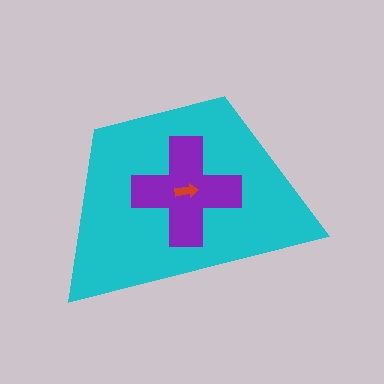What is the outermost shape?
The cyan trapezoid.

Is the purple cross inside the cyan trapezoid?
Yes.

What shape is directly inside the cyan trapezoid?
The purple cross.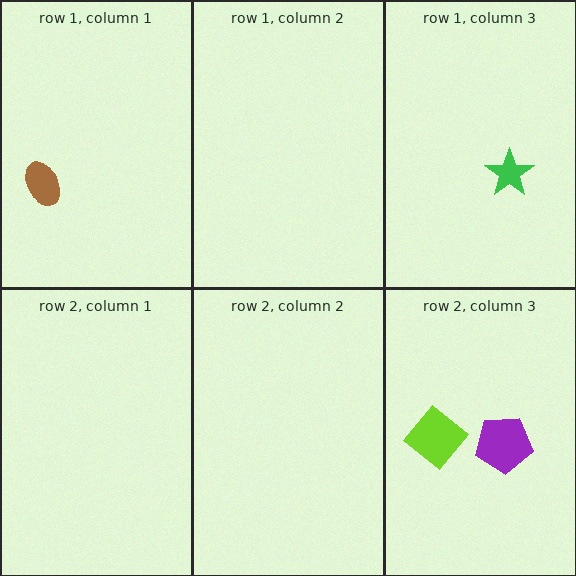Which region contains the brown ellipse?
The row 1, column 1 region.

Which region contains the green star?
The row 1, column 3 region.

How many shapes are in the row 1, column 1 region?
1.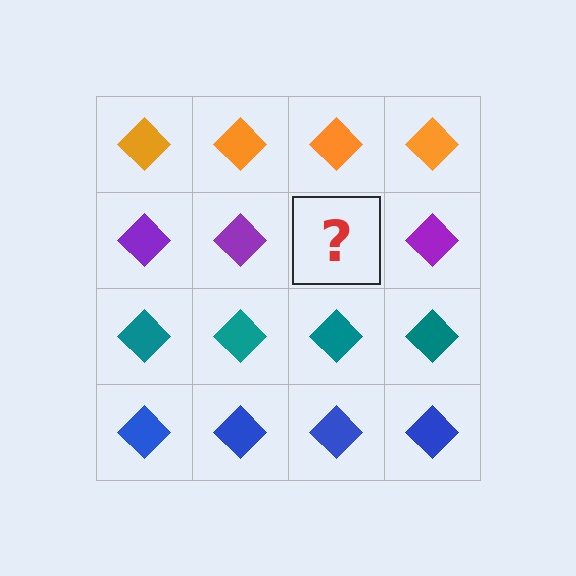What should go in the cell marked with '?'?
The missing cell should contain a purple diamond.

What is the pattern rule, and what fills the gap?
The rule is that each row has a consistent color. The gap should be filled with a purple diamond.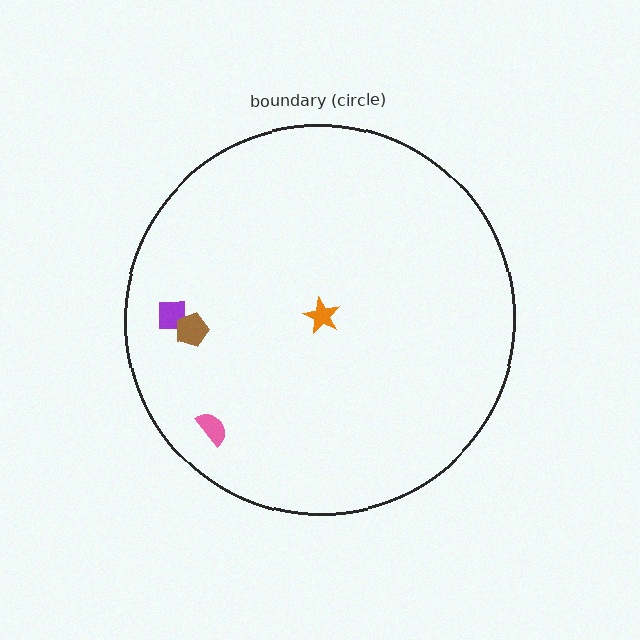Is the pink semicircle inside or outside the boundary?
Inside.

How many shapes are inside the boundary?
4 inside, 0 outside.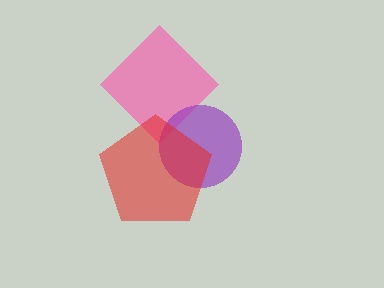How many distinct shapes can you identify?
There are 3 distinct shapes: a pink diamond, a purple circle, a red pentagon.